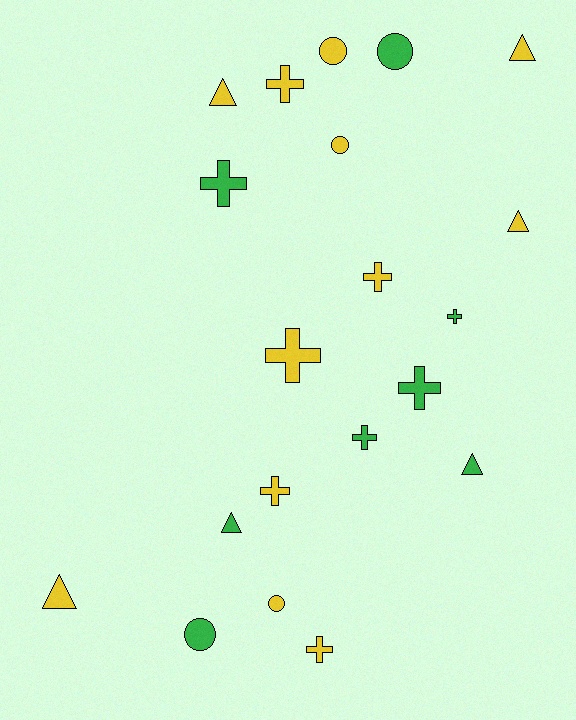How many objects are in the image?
There are 20 objects.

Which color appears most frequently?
Yellow, with 12 objects.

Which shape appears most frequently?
Cross, with 9 objects.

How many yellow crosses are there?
There are 5 yellow crosses.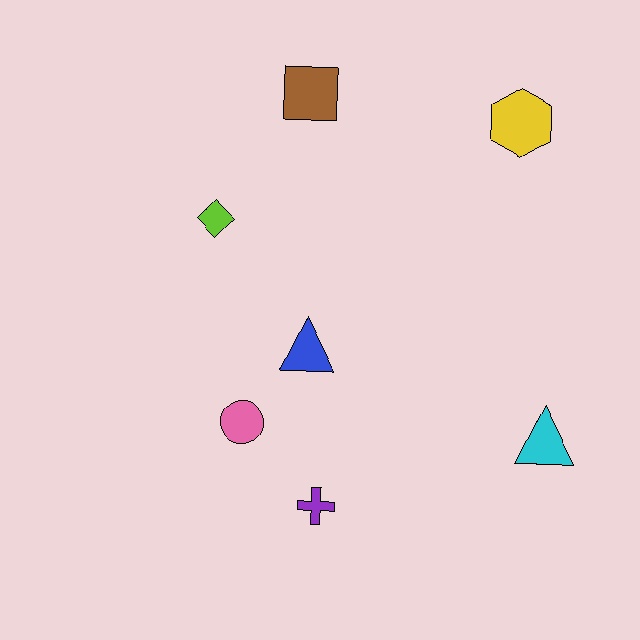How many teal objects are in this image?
There are no teal objects.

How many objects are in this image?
There are 7 objects.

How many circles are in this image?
There is 1 circle.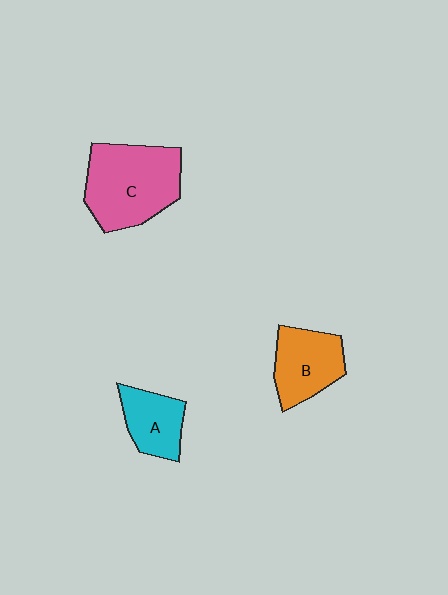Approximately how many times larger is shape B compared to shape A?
Approximately 1.3 times.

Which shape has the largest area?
Shape C (pink).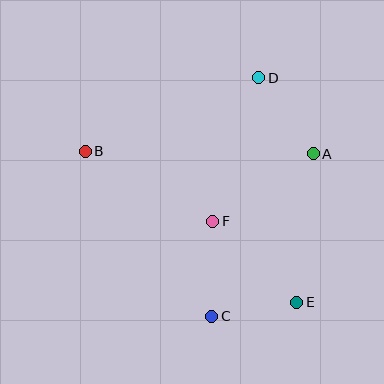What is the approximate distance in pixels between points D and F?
The distance between D and F is approximately 151 pixels.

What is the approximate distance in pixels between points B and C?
The distance between B and C is approximately 208 pixels.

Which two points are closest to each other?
Points C and E are closest to each other.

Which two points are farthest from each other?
Points B and E are farthest from each other.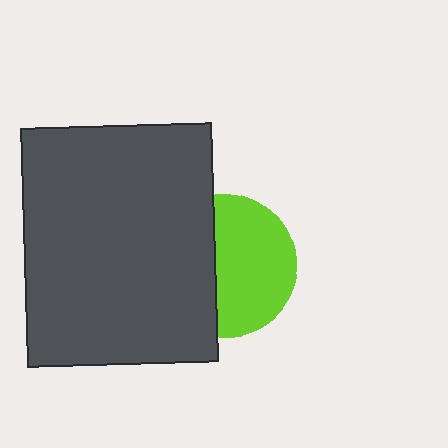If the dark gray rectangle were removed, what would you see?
You would see the complete lime circle.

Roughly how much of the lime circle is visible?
About half of it is visible (roughly 57%).